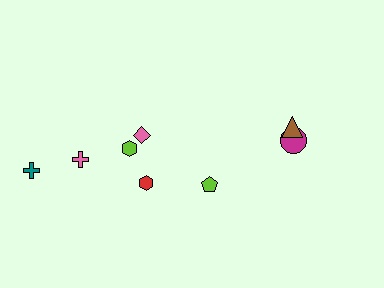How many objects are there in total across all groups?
There are 8 objects.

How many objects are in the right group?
There are 3 objects.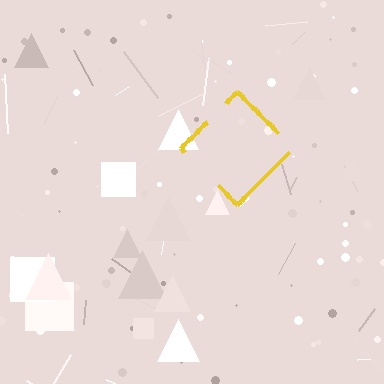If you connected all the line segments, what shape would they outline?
They would outline a diamond.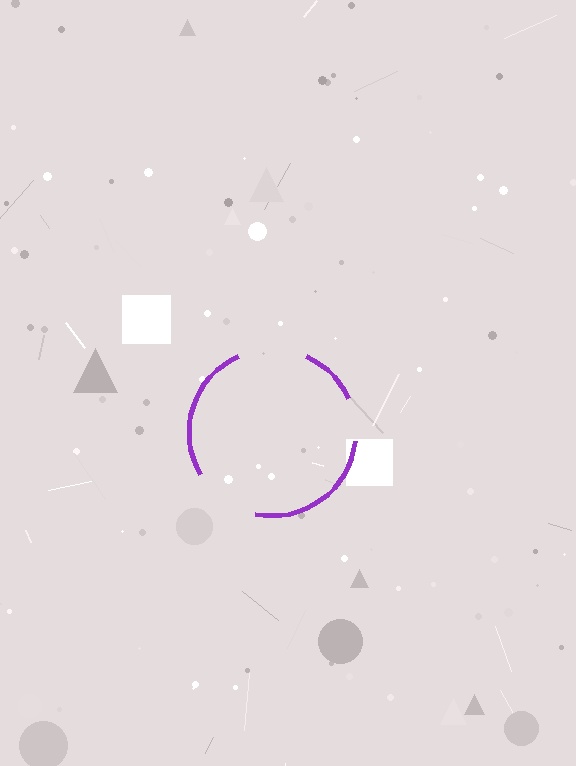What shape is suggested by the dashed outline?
The dashed outline suggests a circle.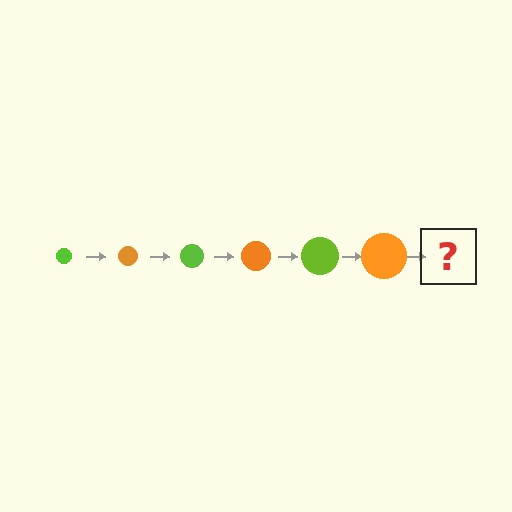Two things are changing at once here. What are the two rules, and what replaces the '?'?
The two rules are that the circle grows larger each step and the color cycles through lime and orange. The '?' should be a lime circle, larger than the previous one.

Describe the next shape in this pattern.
It should be a lime circle, larger than the previous one.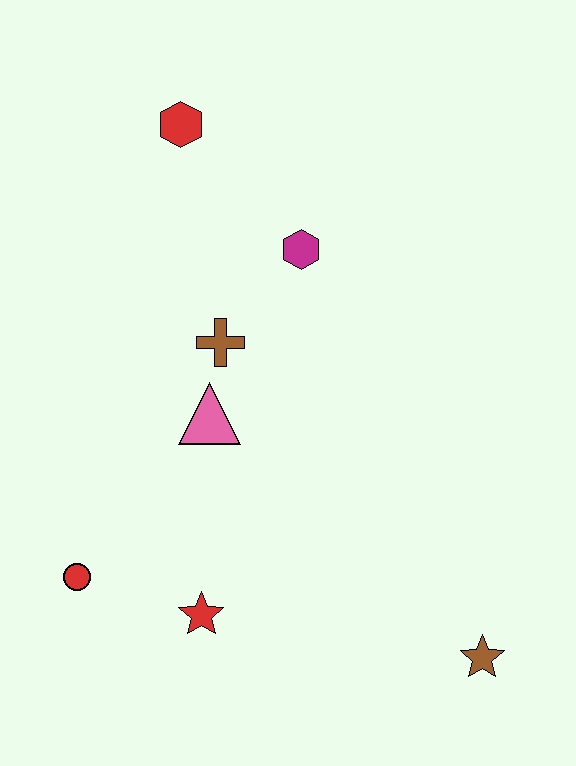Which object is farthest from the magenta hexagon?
The brown star is farthest from the magenta hexagon.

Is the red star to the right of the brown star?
No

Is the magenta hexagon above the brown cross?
Yes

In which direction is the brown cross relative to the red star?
The brown cross is above the red star.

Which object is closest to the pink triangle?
The brown cross is closest to the pink triangle.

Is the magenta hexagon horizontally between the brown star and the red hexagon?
Yes